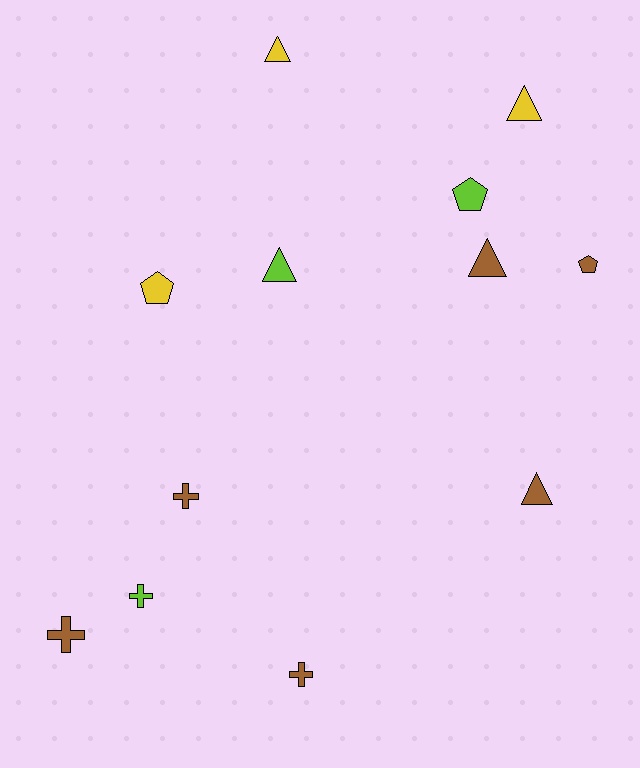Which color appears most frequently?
Brown, with 6 objects.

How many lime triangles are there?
There is 1 lime triangle.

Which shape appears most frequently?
Triangle, with 5 objects.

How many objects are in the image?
There are 12 objects.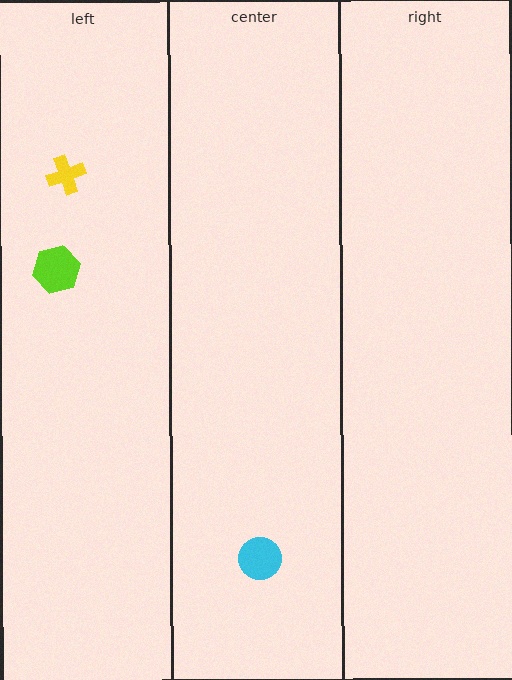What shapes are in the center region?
The cyan circle.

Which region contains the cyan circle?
The center region.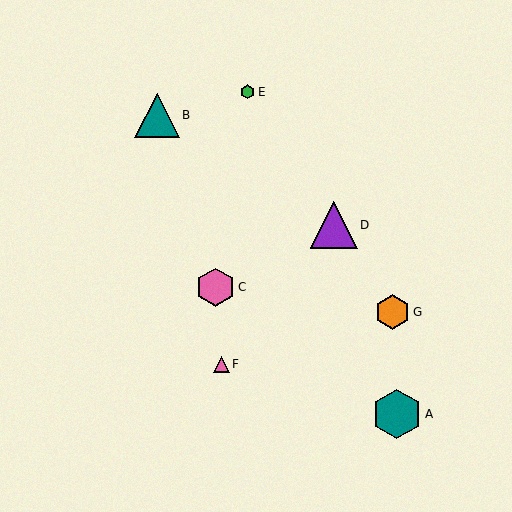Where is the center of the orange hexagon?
The center of the orange hexagon is at (392, 312).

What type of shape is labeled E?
Shape E is a green hexagon.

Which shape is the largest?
The teal hexagon (labeled A) is the largest.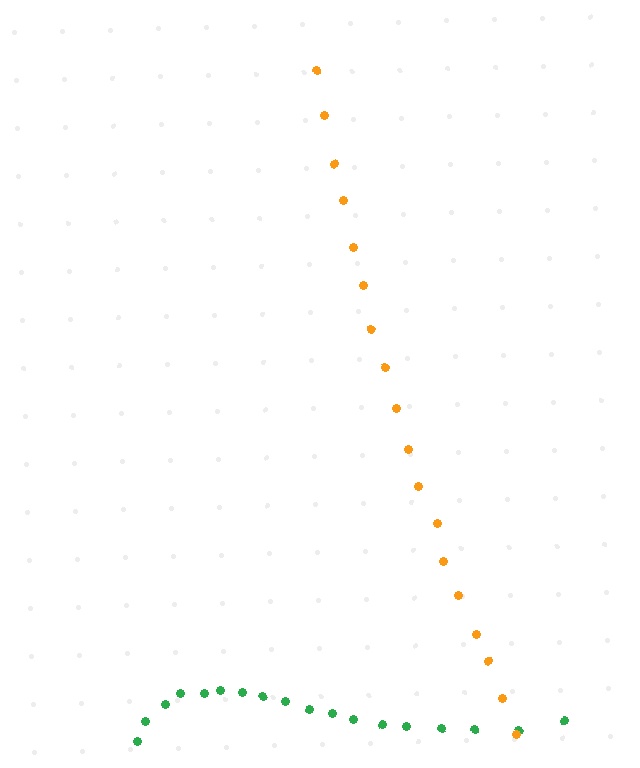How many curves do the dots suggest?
There are 2 distinct paths.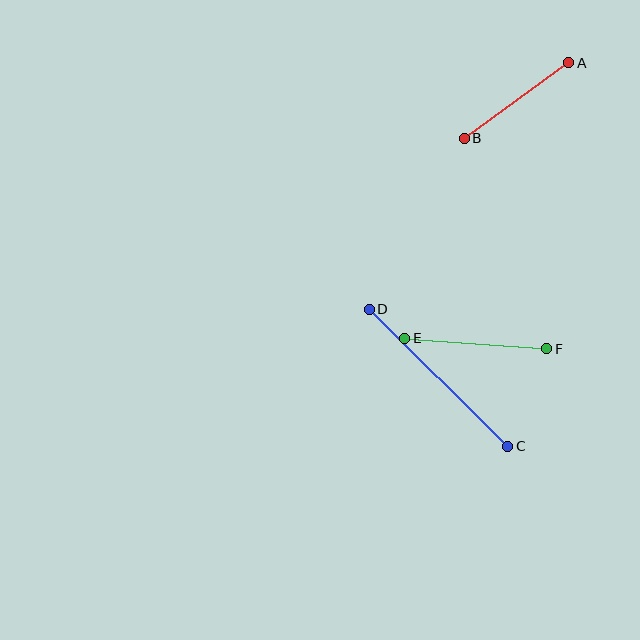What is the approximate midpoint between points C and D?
The midpoint is at approximately (439, 378) pixels.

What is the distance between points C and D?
The distance is approximately 195 pixels.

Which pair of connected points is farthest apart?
Points C and D are farthest apart.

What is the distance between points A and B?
The distance is approximately 129 pixels.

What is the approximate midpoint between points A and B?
The midpoint is at approximately (516, 100) pixels.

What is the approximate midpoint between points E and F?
The midpoint is at approximately (476, 344) pixels.